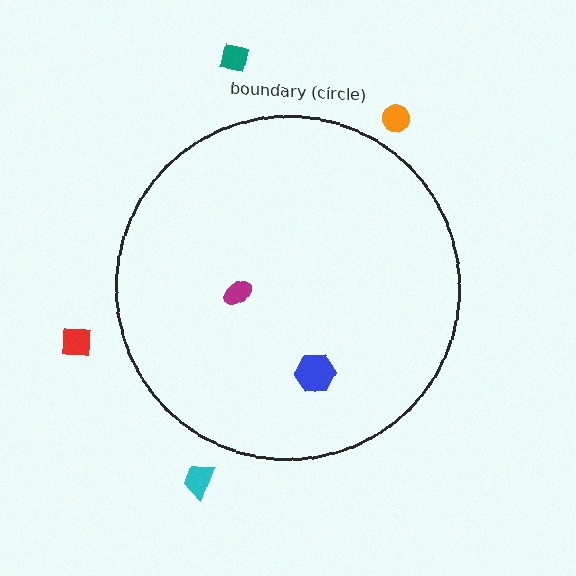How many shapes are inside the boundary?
2 inside, 4 outside.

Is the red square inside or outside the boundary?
Outside.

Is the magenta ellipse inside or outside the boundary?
Inside.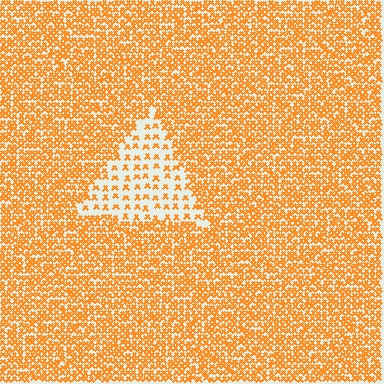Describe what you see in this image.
The image contains small orange elements arranged at two different densities. A triangle-shaped region is visible where the elements are less densely packed than the surrounding area.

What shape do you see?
I see a triangle.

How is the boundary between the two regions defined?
The boundary is defined by a change in element density (approximately 2.9x ratio). All elements are the same color, size, and shape.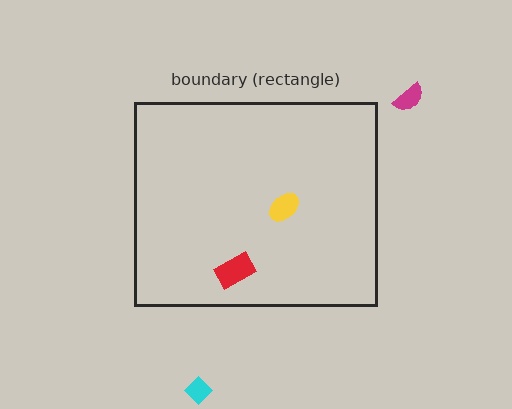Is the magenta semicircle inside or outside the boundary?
Outside.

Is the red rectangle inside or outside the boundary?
Inside.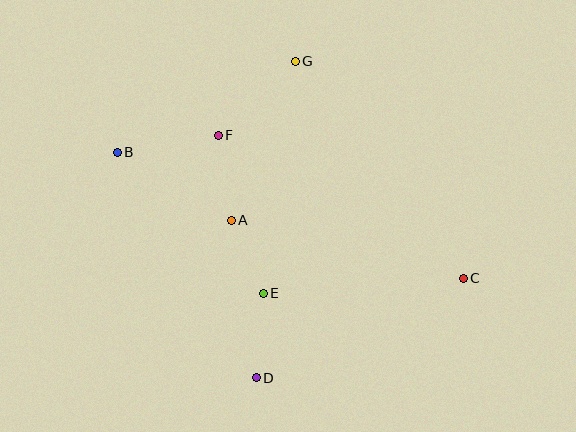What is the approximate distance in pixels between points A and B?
The distance between A and B is approximately 133 pixels.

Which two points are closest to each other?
Points A and E are closest to each other.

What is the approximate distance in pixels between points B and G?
The distance between B and G is approximately 200 pixels.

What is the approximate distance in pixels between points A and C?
The distance between A and C is approximately 239 pixels.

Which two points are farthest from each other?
Points B and C are farthest from each other.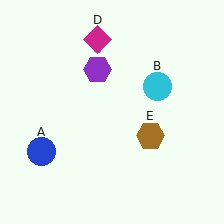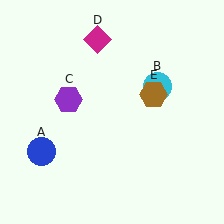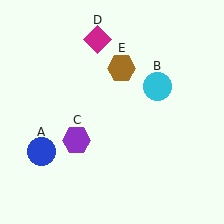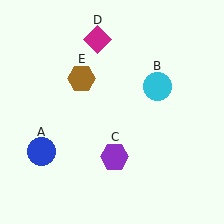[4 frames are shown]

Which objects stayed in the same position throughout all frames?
Blue circle (object A) and cyan circle (object B) and magenta diamond (object D) remained stationary.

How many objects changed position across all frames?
2 objects changed position: purple hexagon (object C), brown hexagon (object E).